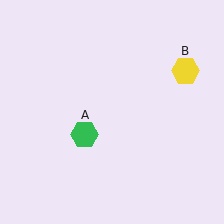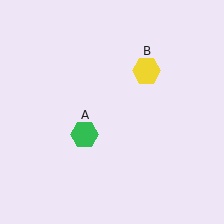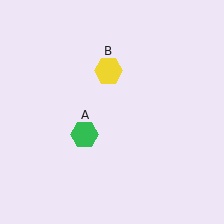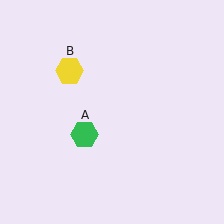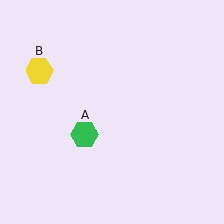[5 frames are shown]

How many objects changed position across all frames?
1 object changed position: yellow hexagon (object B).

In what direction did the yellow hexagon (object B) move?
The yellow hexagon (object B) moved left.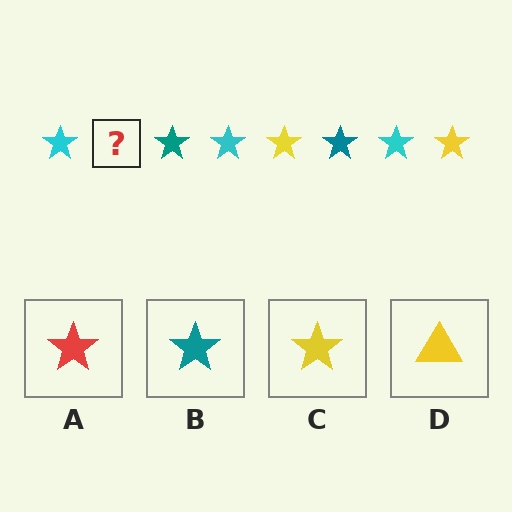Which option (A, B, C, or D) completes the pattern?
C.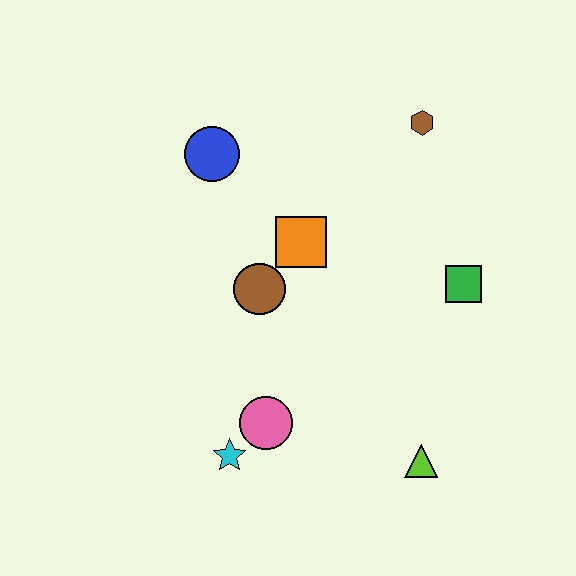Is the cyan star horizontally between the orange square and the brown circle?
No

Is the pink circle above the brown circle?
No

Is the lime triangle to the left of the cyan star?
No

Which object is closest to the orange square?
The brown circle is closest to the orange square.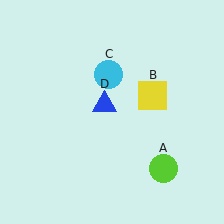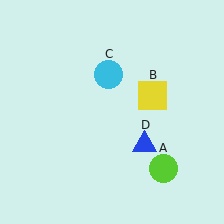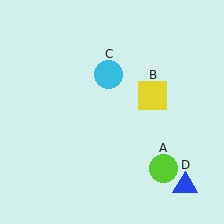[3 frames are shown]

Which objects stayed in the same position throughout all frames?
Lime circle (object A) and yellow square (object B) and cyan circle (object C) remained stationary.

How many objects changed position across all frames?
1 object changed position: blue triangle (object D).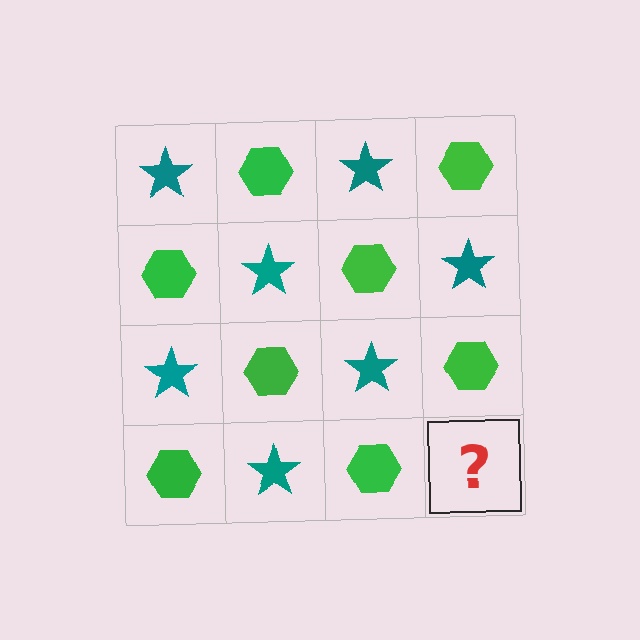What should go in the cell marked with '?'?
The missing cell should contain a teal star.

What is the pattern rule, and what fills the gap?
The rule is that it alternates teal star and green hexagon in a checkerboard pattern. The gap should be filled with a teal star.